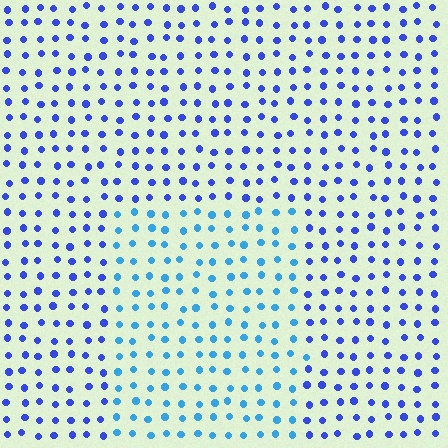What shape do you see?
I see a rectangle.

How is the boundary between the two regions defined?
The boundary is defined purely by a slight shift in hue (about 32 degrees). Spacing, size, and orientation are identical on both sides.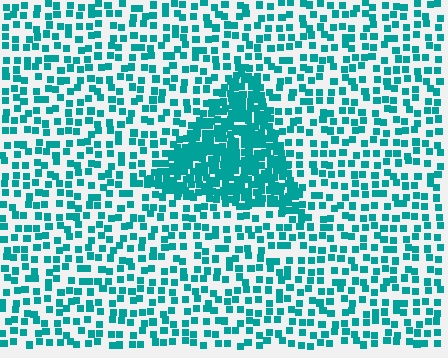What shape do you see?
I see a triangle.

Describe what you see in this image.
The image contains small teal elements arranged at two different densities. A triangle-shaped region is visible where the elements are more densely packed than the surrounding area.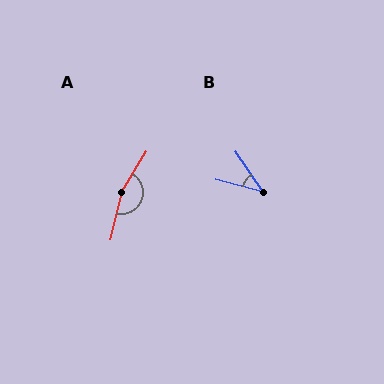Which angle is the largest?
A, at approximately 161 degrees.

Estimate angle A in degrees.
Approximately 161 degrees.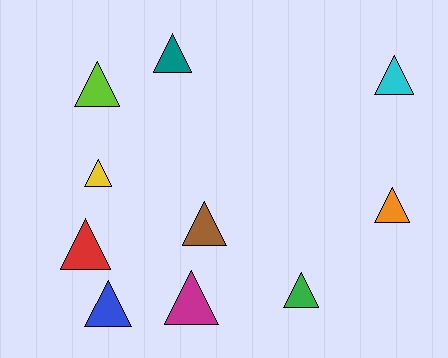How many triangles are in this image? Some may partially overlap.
There are 10 triangles.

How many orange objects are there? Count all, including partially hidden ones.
There is 1 orange object.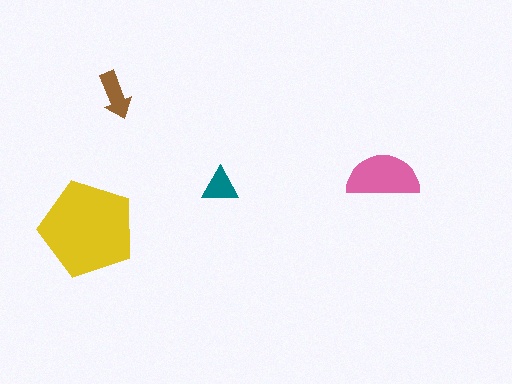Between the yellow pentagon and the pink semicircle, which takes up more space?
The yellow pentagon.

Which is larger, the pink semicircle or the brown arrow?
The pink semicircle.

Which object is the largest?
The yellow pentagon.